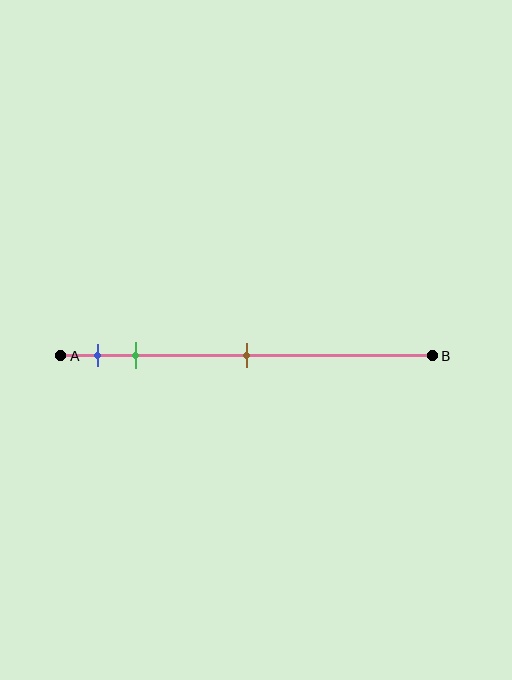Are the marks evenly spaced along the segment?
No, the marks are not evenly spaced.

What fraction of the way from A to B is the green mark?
The green mark is approximately 20% (0.2) of the way from A to B.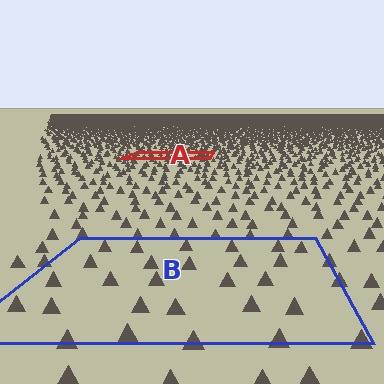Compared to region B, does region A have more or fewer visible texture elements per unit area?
Region A has more texture elements per unit area — they are packed more densely because it is farther away.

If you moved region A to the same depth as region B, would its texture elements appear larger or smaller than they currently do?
They would appear larger. At a closer depth, the same texture elements are projected at a bigger on-screen size.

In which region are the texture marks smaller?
The texture marks are smaller in region A, because it is farther away.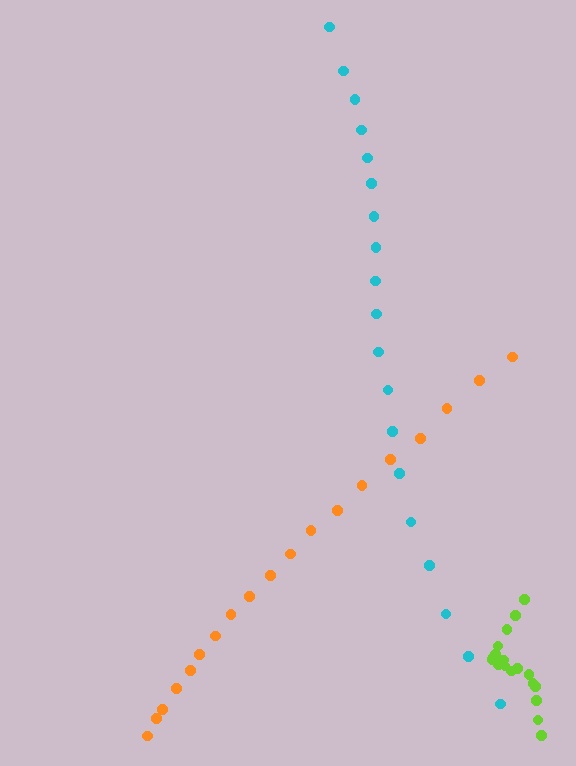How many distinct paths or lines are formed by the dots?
There are 3 distinct paths.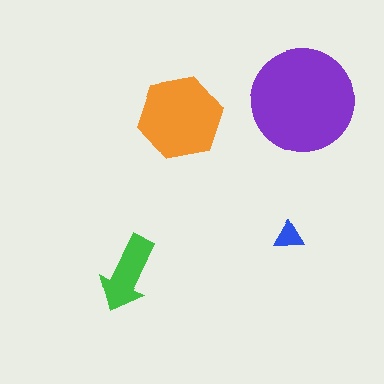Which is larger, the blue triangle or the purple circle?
The purple circle.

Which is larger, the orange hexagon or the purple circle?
The purple circle.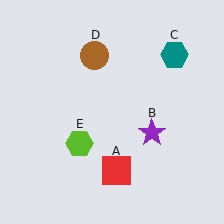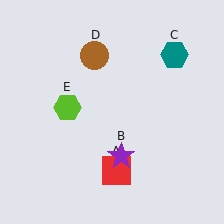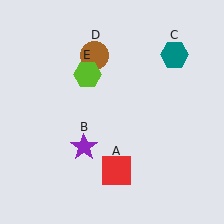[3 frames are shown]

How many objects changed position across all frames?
2 objects changed position: purple star (object B), lime hexagon (object E).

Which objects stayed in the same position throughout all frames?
Red square (object A) and teal hexagon (object C) and brown circle (object D) remained stationary.